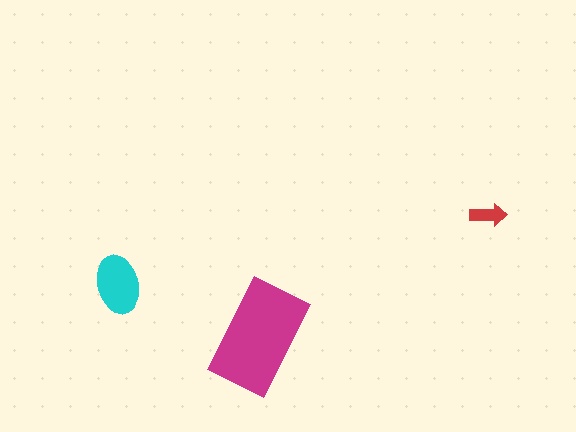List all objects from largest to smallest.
The magenta rectangle, the cyan ellipse, the red arrow.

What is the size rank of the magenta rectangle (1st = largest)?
1st.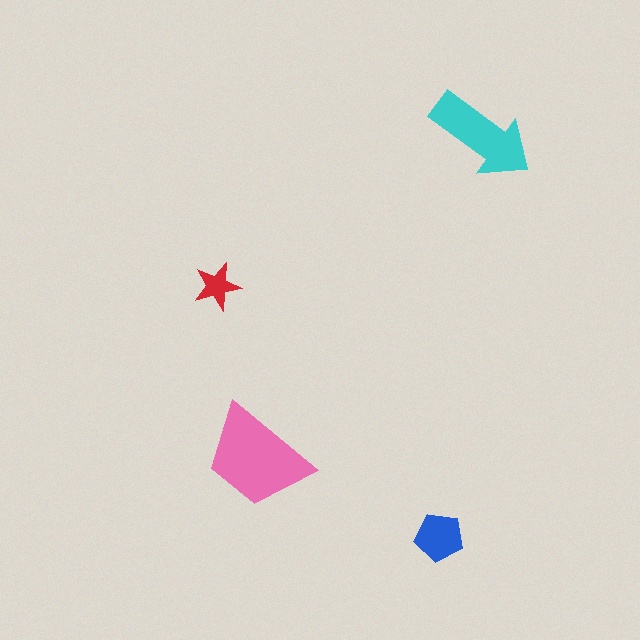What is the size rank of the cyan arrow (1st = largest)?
2nd.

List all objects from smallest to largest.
The red star, the blue pentagon, the cyan arrow, the pink trapezoid.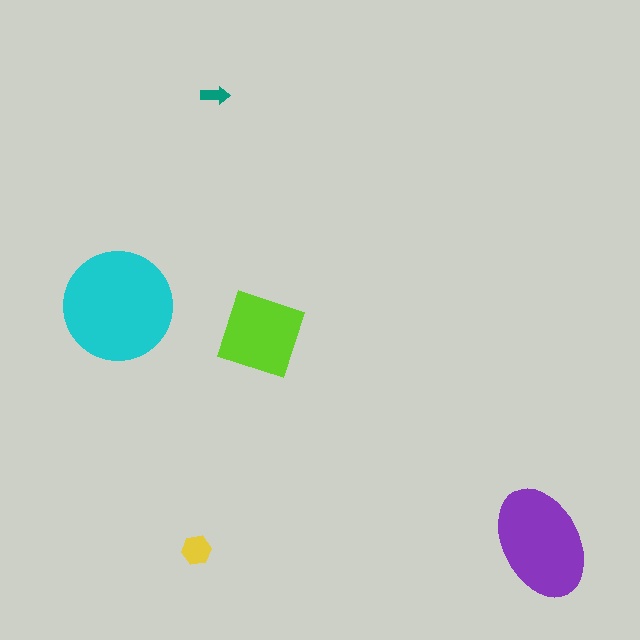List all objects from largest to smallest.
The cyan circle, the purple ellipse, the lime diamond, the yellow hexagon, the teal arrow.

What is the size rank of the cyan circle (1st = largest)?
1st.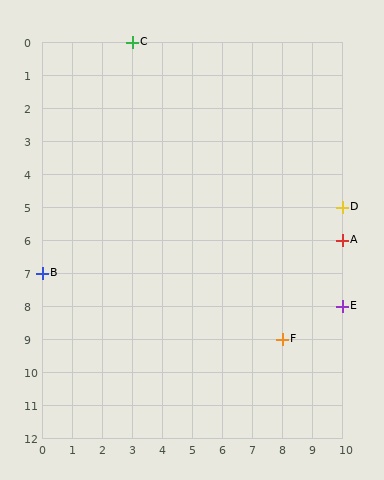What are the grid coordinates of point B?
Point B is at grid coordinates (0, 7).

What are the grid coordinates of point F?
Point F is at grid coordinates (8, 9).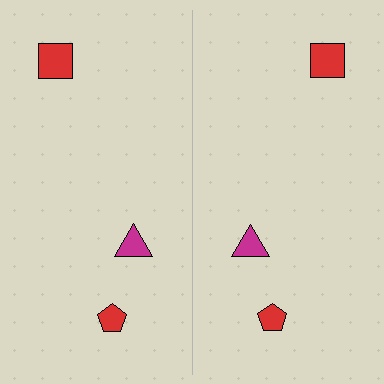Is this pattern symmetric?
Yes, this pattern has bilateral (reflection) symmetry.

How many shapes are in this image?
There are 6 shapes in this image.